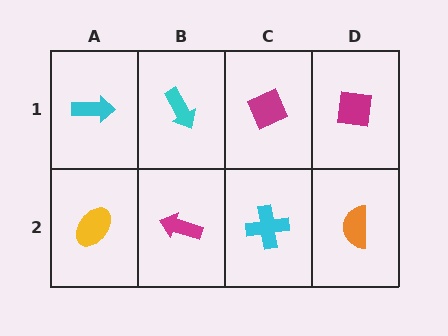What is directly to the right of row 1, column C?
A magenta square.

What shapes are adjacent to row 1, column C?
A cyan cross (row 2, column C), a cyan arrow (row 1, column B), a magenta square (row 1, column D).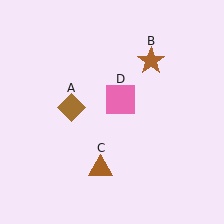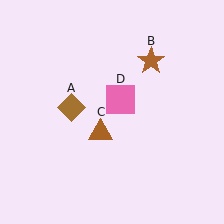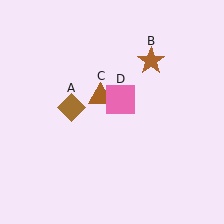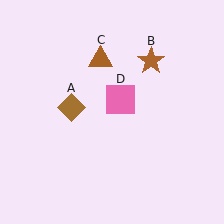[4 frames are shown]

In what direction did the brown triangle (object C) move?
The brown triangle (object C) moved up.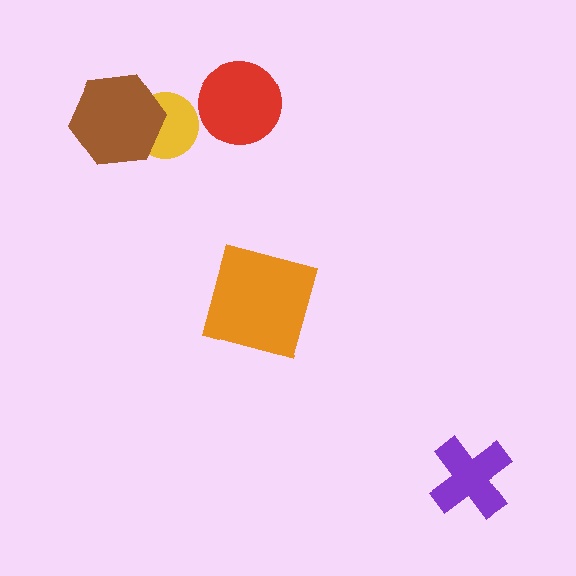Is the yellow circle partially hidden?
Yes, it is partially covered by another shape.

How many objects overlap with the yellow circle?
1 object overlaps with the yellow circle.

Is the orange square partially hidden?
No, no other shape covers it.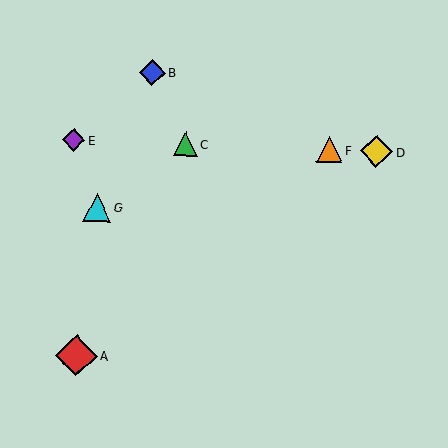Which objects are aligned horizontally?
Objects C, D, E, F are aligned horizontally.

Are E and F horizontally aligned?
Yes, both are at y≈140.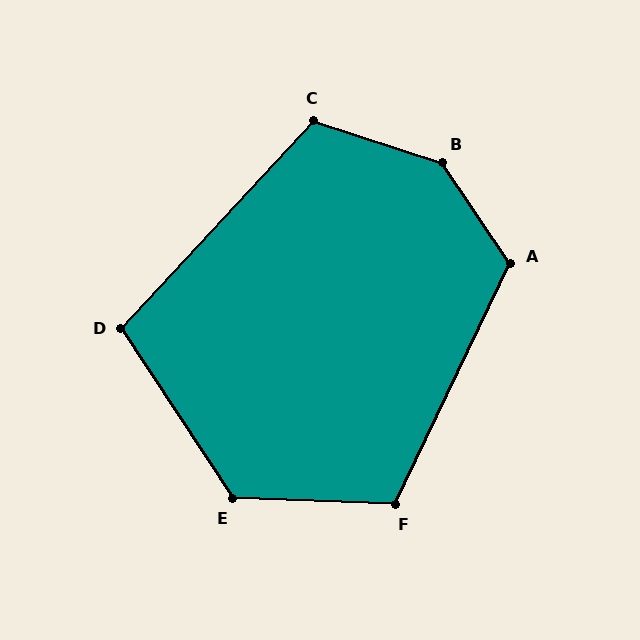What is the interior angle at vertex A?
Approximately 120 degrees (obtuse).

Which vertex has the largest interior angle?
B, at approximately 142 degrees.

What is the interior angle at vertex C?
Approximately 115 degrees (obtuse).